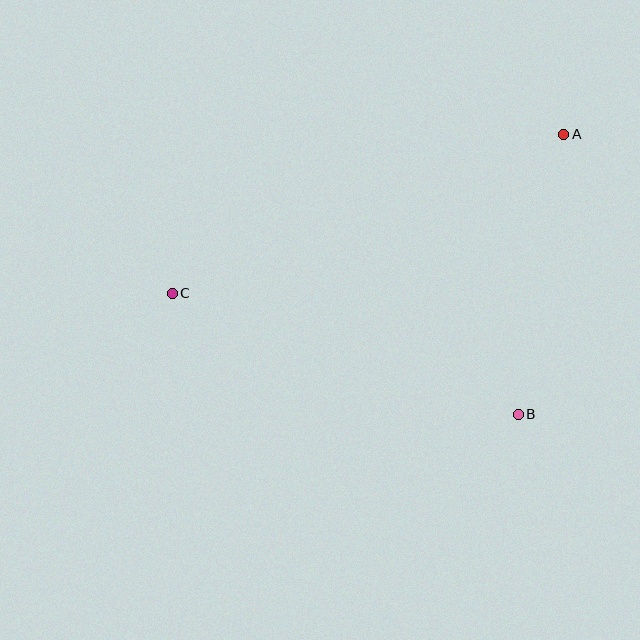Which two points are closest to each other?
Points A and B are closest to each other.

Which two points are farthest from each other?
Points A and C are farthest from each other.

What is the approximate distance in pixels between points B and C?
The distance between B and C is approximately 366 pixels.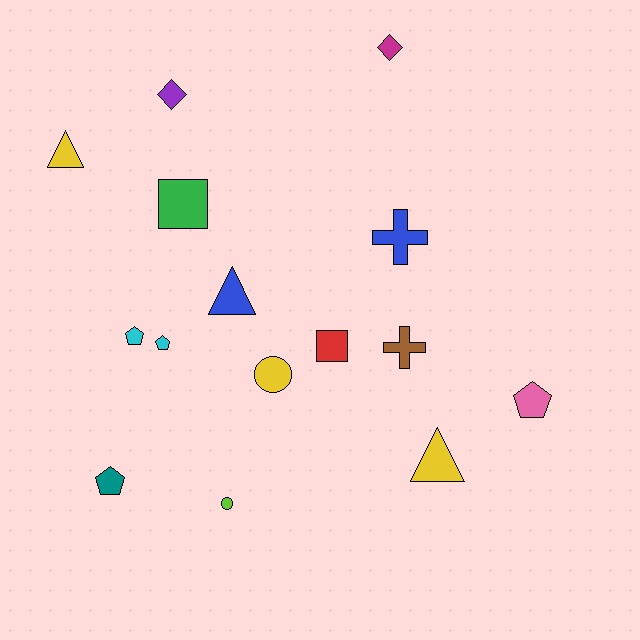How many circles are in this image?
There are 2 circles.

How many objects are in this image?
There are 15 objects.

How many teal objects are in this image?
There is 1 teal object.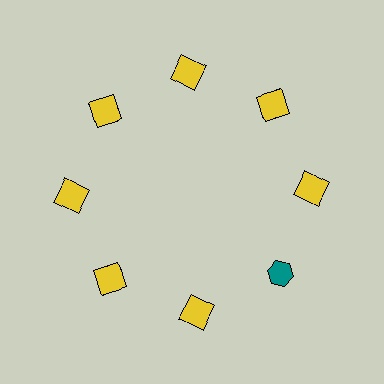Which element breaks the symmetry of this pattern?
The teal hexagon at roughly the 4 o'clock position breaks the symmetry. All other shapes are yellow squares.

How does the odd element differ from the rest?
It differs in both color (teal instead of yellow) and shape (hexagon instead of square).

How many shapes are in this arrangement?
There are 8 shapes arranged in a ring pattern.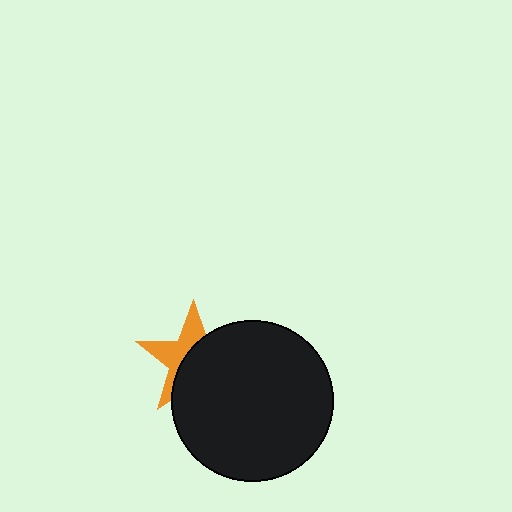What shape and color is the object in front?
The object in front is a black circle.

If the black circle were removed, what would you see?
You would see the complete orange star.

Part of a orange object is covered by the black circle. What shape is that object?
It is a star.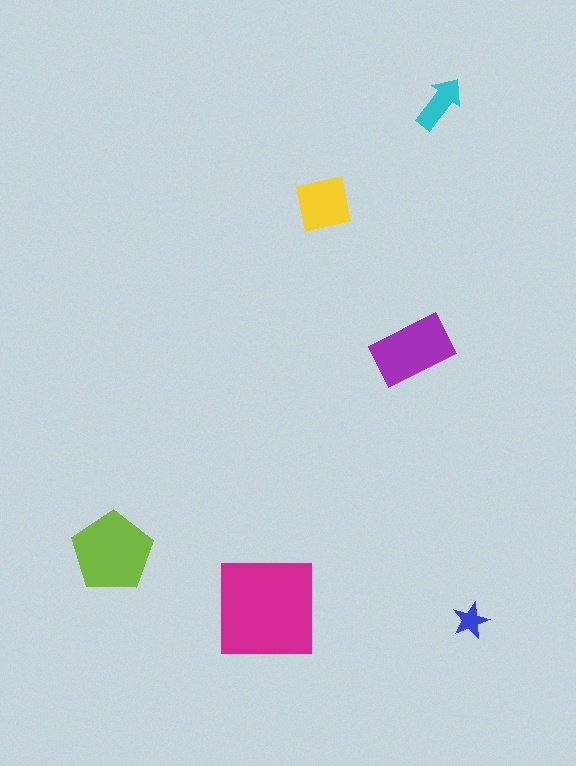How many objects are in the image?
There are 6 objects in the image.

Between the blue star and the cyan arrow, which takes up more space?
The cyan arrow.